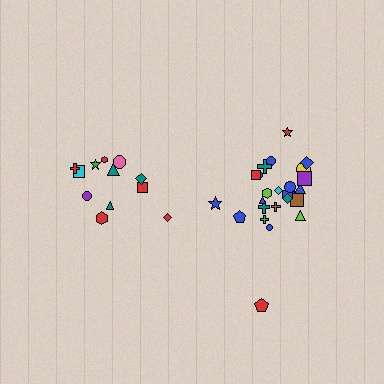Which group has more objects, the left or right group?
The right group.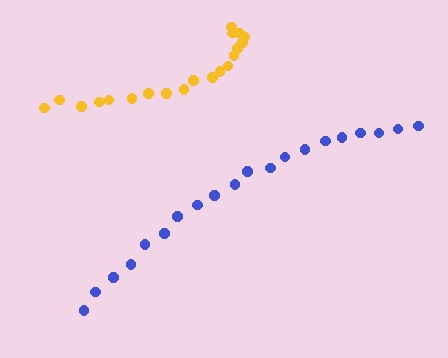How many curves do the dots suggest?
There are 2 distinct paths.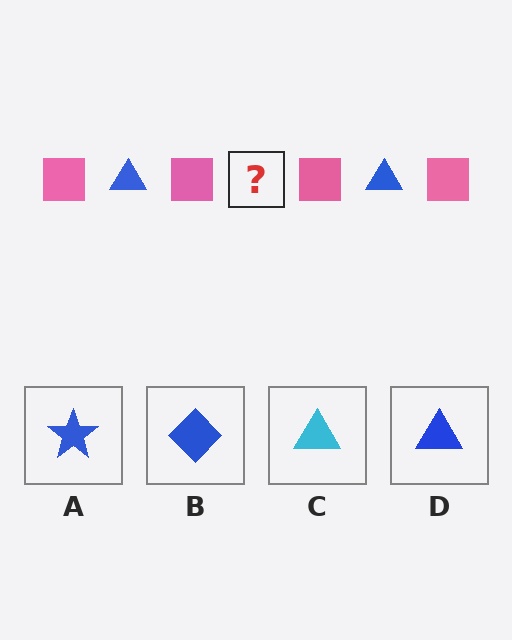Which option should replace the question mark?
Option D.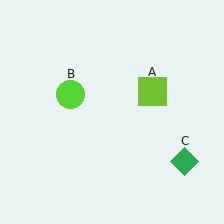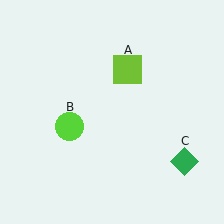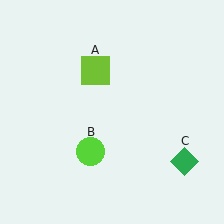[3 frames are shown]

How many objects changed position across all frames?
2 objects changed position: lime square (object A), lime circle (object B).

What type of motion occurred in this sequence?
The lime square (object A), lime circle (object B) rotated counterclockwise around the center of the scene.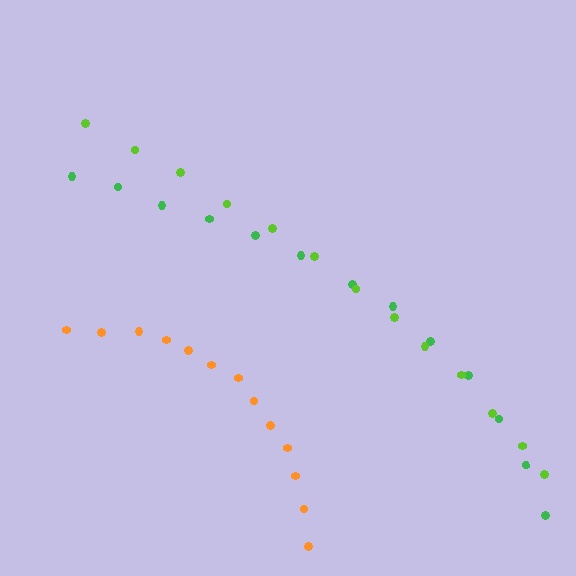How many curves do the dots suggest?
There are 3 distinct paths.